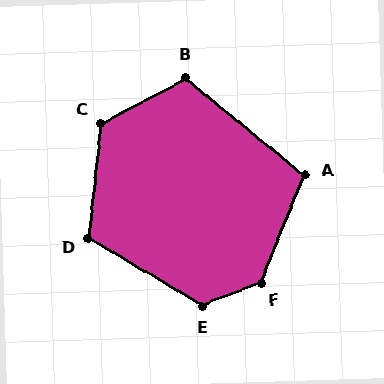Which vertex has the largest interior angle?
F, at approximately 133 degrees.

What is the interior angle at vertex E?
Approximately 128 degrees (obtuse).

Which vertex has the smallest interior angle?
A, at approximately 107 degrees.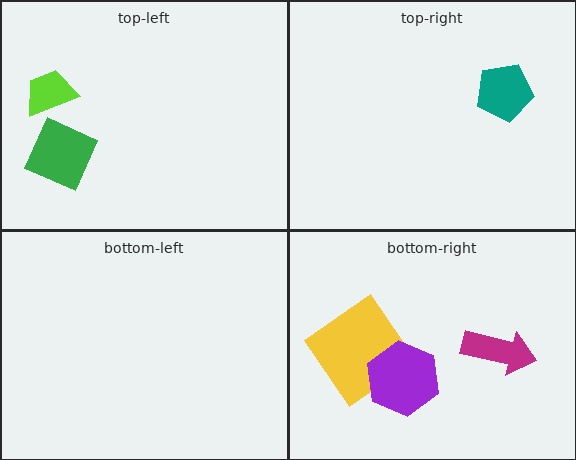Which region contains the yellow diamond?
The bottom-right region.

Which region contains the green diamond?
The top-left region.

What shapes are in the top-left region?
The lime trapezoid, the green diamond.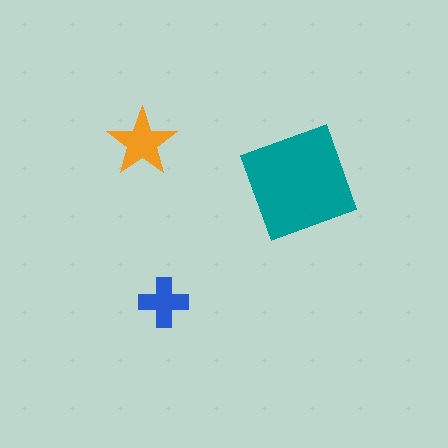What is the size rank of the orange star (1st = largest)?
2nd.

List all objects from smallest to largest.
The blue cross, the orange star, the teal diamond.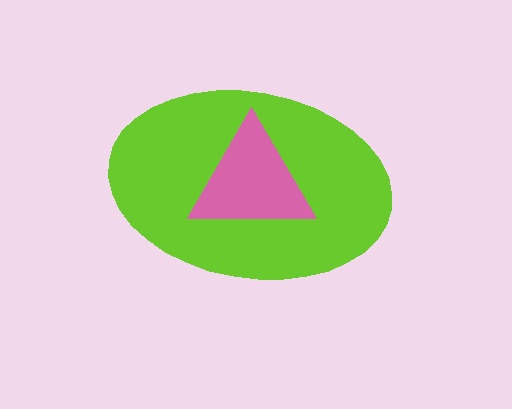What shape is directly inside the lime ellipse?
The pink triangle.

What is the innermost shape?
The pink triangle.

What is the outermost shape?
The lime ellipse.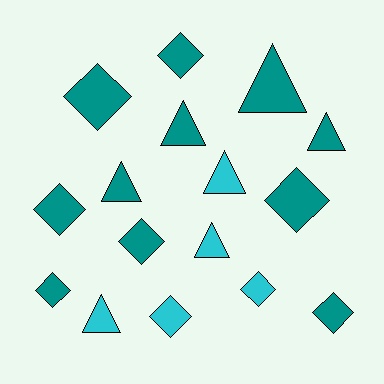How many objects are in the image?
There are 16 objects.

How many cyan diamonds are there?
There are 2 cyan diamonds.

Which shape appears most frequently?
Diamond, with 9 objects.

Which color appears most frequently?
Teal, with 11 objects.